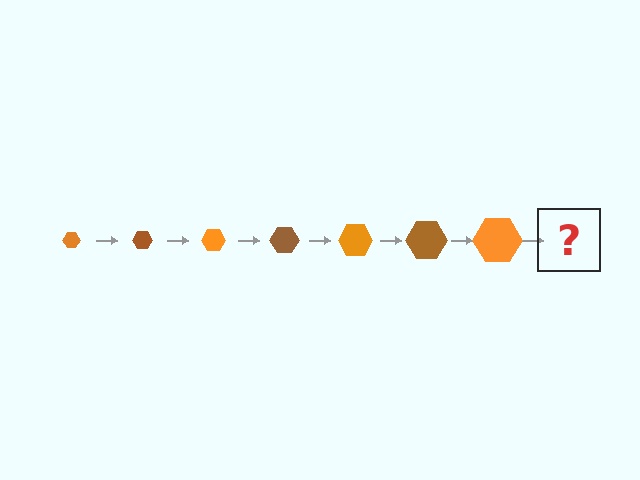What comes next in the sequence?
The next element should be a brown hexagon, larger than the previous one.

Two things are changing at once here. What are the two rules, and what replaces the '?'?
The two rules are that the hexagon grows larger each step and the color cycles through orange and brown. The '?' should be a brown hexagon, larger than the previous one.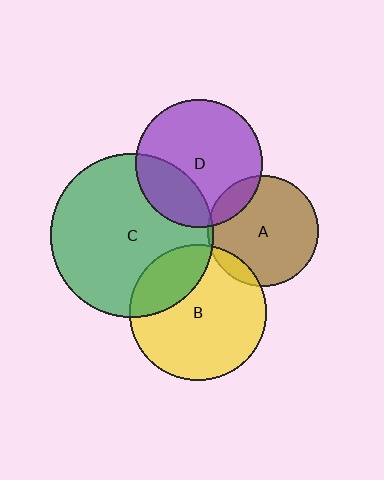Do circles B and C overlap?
Yes.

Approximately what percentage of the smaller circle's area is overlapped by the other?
Approximately 25%.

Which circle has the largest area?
Circle C (green).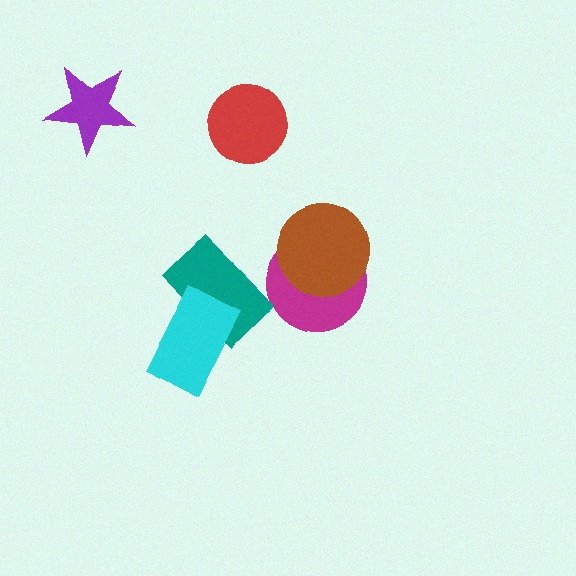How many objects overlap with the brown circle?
1 object overlaps with the brown circle.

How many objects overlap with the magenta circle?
1 object overlaps with the magenta circle.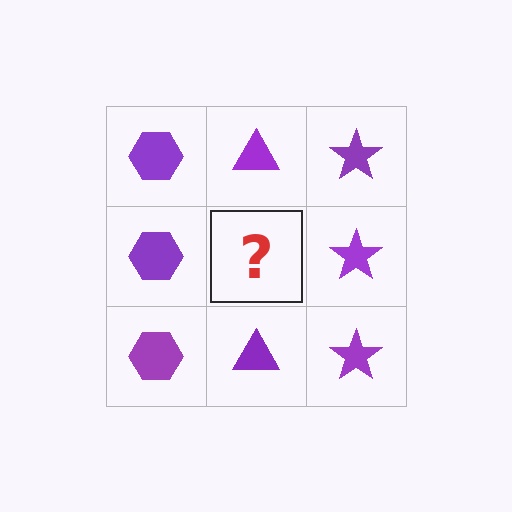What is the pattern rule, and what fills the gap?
The rule is that each column has a consistent shape. The gap should be filled with a purple triangle.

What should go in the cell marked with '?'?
The missing cell should contain a purple triangle.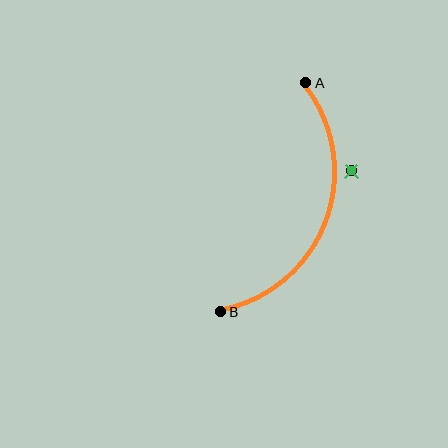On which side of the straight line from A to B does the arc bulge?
The arc bulges to the right of the straight line connecting A and B.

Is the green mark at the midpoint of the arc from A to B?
No — the green mark does not lie on the arc at all. It sits slightly outside the curve.